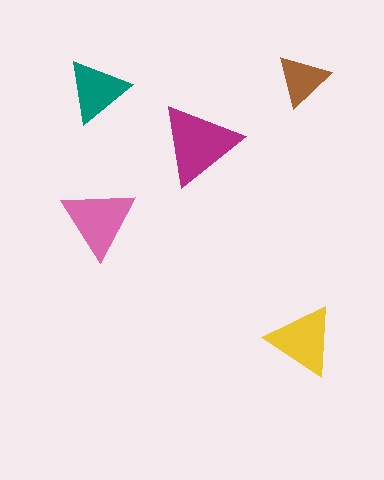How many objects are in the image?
There are 5 objects in the image.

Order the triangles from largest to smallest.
the magenta one, the pink one, the yellow one, the teal one, the brown one.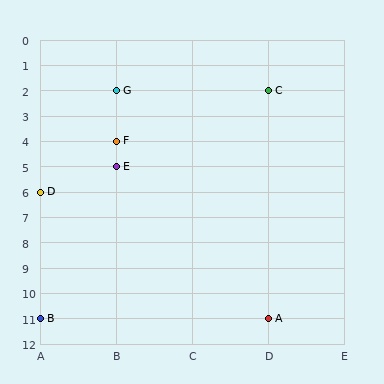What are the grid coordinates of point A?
Point A is at grid coordinates (D, 11).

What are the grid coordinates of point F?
Point F is at grid coordinates (B, 4).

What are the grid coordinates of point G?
Point G is at grid coordinates (B, 2).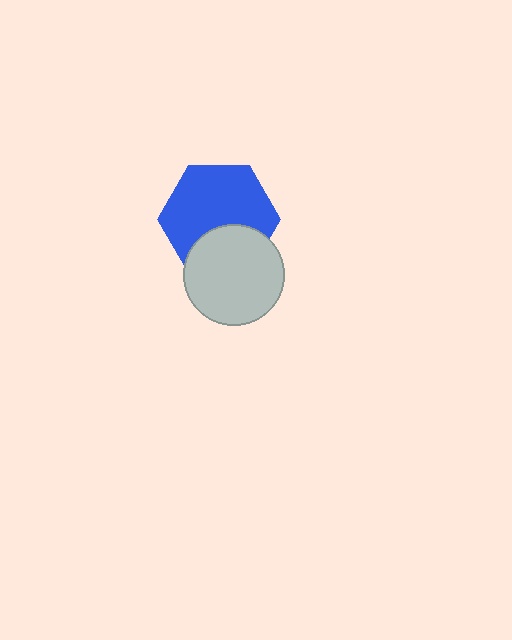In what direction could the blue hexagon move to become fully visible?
The blue hexagon could move up. That would shift it out from behind the light gray circle entirely.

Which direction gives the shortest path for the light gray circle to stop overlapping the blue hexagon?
Moving down gives the shortest separation.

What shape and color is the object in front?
The object in front is a light gray circle.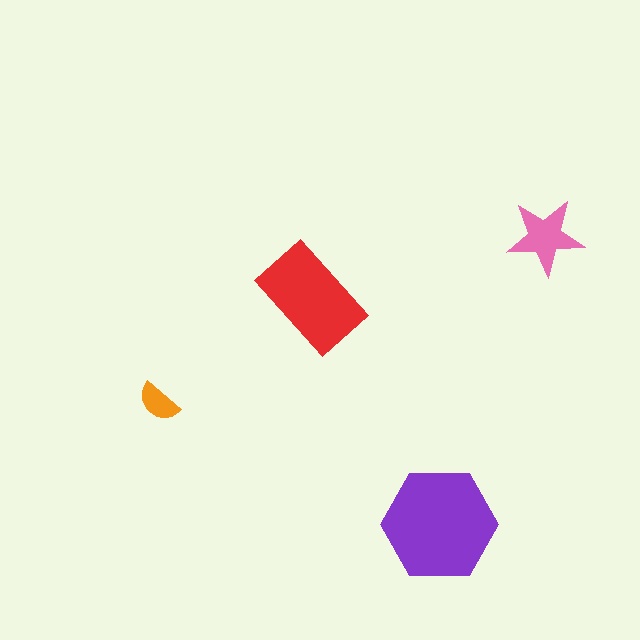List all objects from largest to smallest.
The purple hexagon, the red rectangle, the pink star, the orange semicircle.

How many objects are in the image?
There are 4 objects in the image.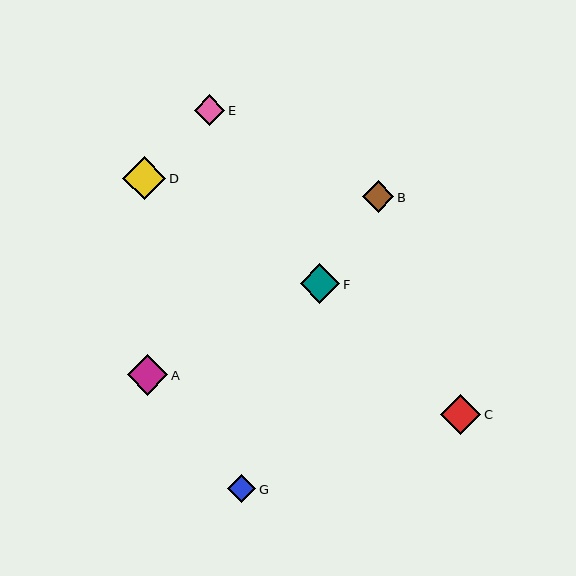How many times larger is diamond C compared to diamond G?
Diamond C is approximately 1.4 times the size of diamond G.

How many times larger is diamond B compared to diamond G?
Diamond B is approximately 1.1 times the size of diamond G.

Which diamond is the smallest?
Diamond G is the smallest with a size of approximately 28 pixels.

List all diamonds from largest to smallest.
From largest to smallest: D, A, C, F, B, E, G.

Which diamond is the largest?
Diamond D is the largest with a size of approximately 43 pixels.